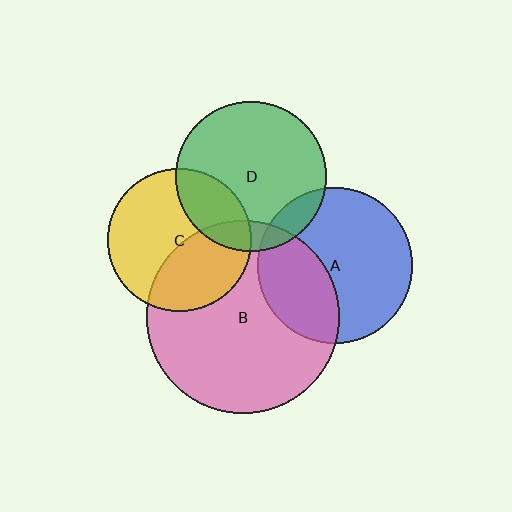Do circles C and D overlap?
Yes.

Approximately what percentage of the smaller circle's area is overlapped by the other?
Approximately 25%.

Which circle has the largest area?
Circle B (pink).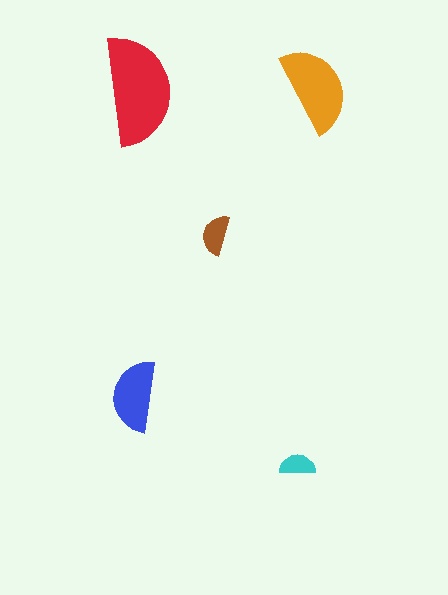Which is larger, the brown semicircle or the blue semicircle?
The blue one.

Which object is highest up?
The orange semicircle is topmost.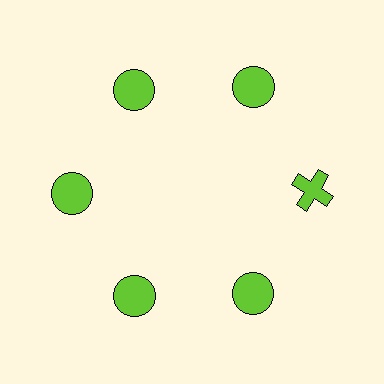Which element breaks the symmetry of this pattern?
The lime cross at roughly the 3 o'clock position breaks the symmetry. All other shapes are lime circles.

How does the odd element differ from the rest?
It has a different shape: cross instead of circle.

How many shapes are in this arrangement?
There are 6 shapes arranged in a ring pattern.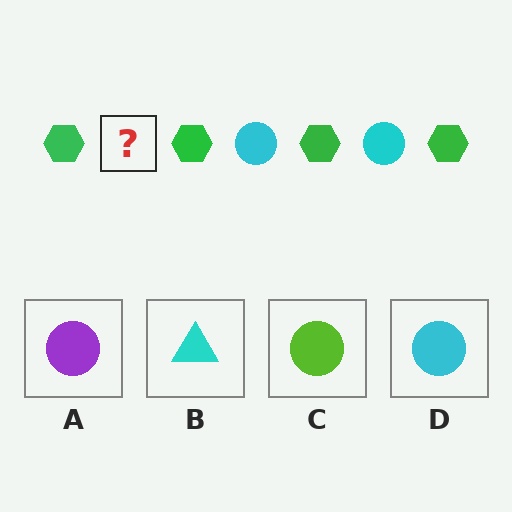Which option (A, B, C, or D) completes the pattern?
D.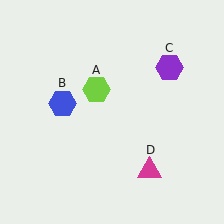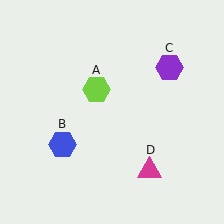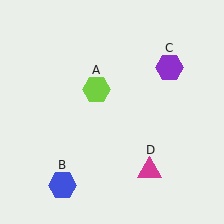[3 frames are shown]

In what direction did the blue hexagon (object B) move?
The blue hexagon (object B) moved down.